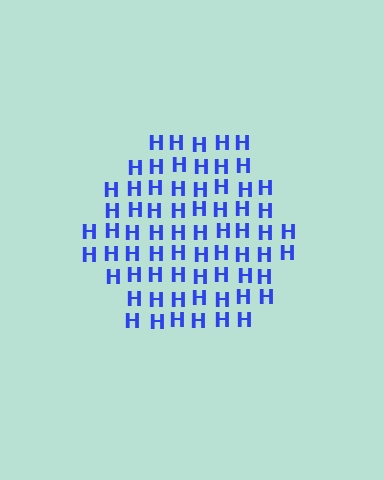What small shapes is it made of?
It is made of small letter H's.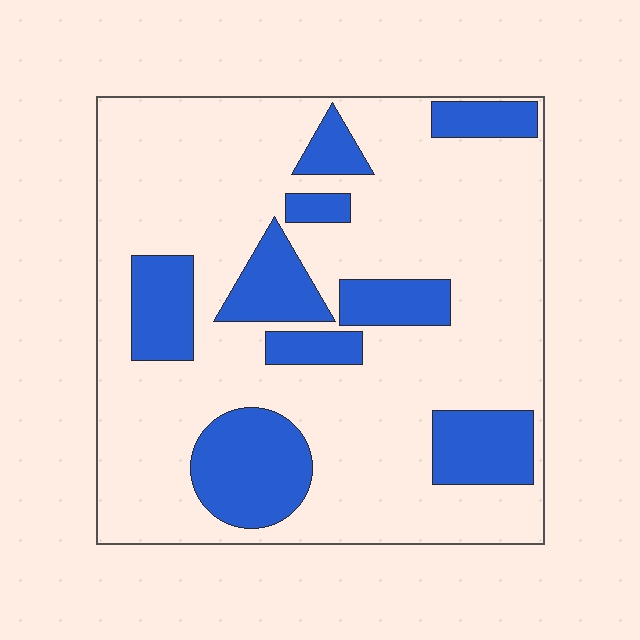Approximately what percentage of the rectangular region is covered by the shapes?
Approximately 25%.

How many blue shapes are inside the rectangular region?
9.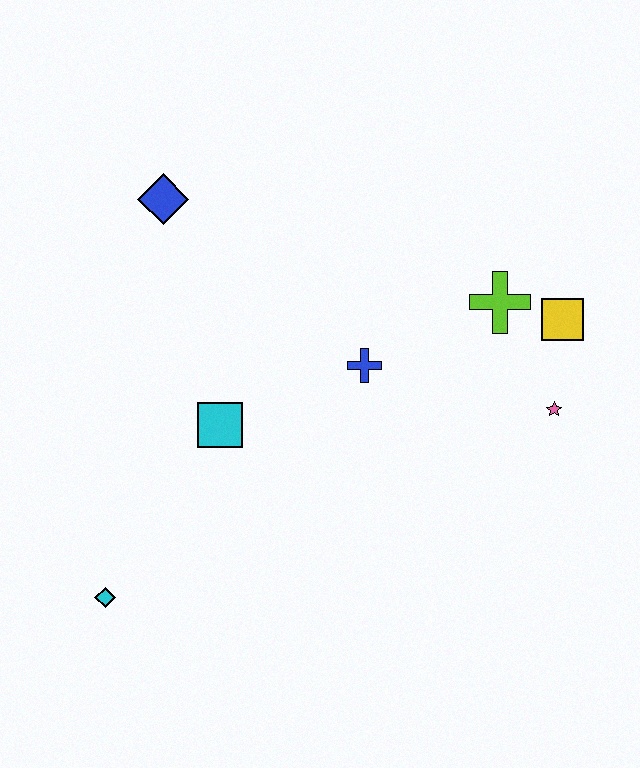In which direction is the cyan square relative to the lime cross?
The cyan square is to the left of the lime cross.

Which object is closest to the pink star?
The yellow square is closest to the pink star.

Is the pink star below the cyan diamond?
No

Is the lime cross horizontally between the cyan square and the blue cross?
No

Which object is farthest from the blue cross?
The cyan diamond is farthest from the blue cross.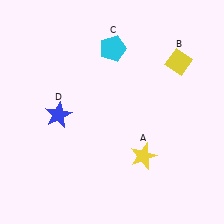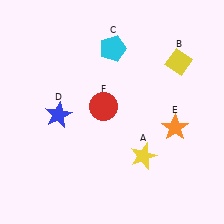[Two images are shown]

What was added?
An orange star (E), a red circle (F) were added in Image 2.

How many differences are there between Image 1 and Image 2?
There are 2 differences between the two images.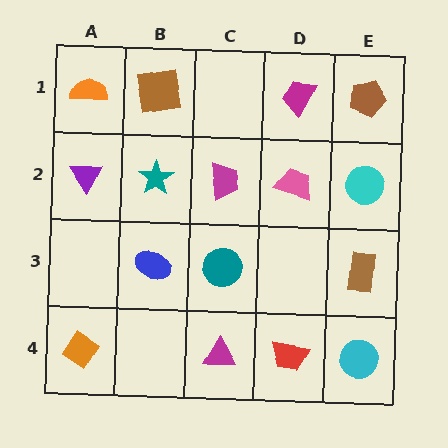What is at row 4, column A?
An orange diamond.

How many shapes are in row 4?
4 shapes.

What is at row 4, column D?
A red trapezoid.